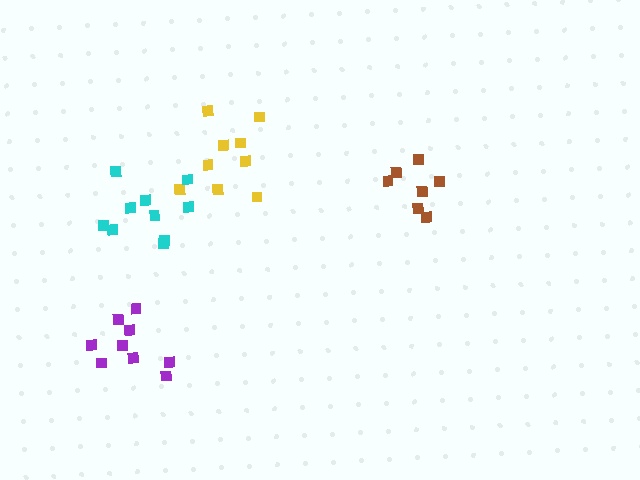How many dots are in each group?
Group 1: 9 dots, Group 2: 9 dots, Group 3: 7 dots, Group 4: 10 dots (35 total).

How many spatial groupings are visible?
There are 4 spatial groupings.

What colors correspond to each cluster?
The clusters are colored: purple, yellow, brown, cyan.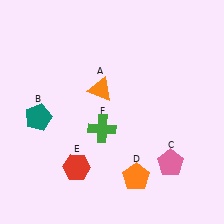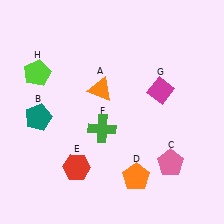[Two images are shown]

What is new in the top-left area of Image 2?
A lime pentagon (H) was added in the top-left area of Image 2.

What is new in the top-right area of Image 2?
A magenta diamond (G) was added in the top-right area of Image 2.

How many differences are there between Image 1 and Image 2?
There are 2 differences between the two images.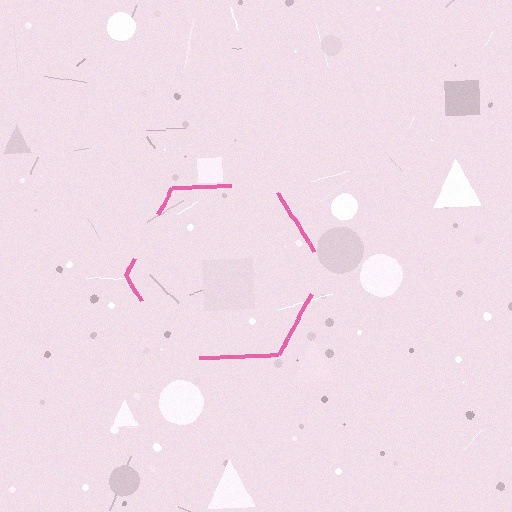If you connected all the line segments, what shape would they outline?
They would outline a hexagon.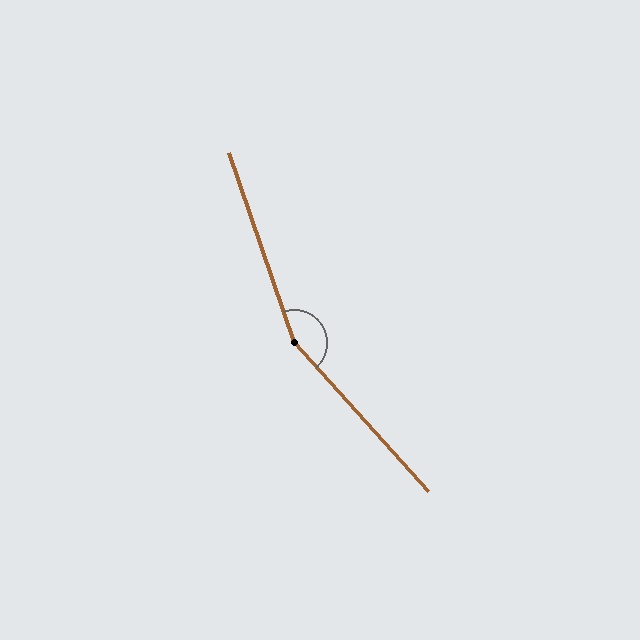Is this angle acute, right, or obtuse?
It is obtuse.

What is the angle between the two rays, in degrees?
Approximately 157 degrees.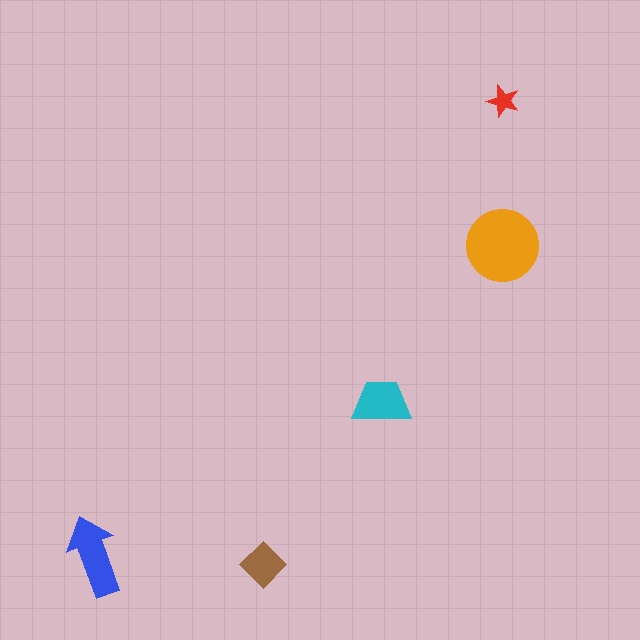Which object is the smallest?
The red star.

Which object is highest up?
The red star is topmost.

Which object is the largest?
The orange circle.